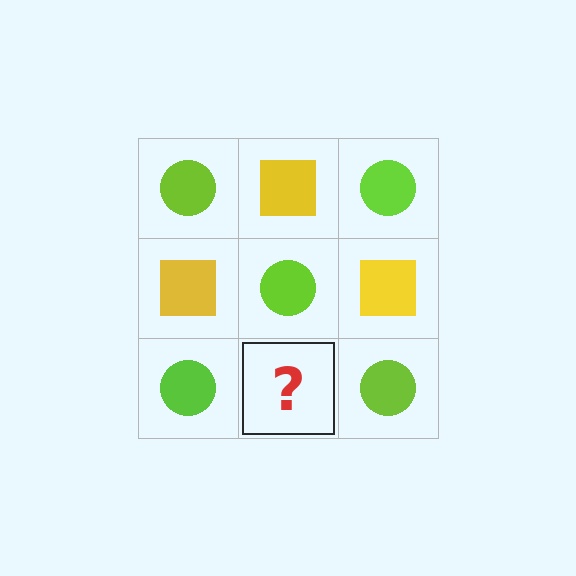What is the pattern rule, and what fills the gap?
The rule is that it alternates lime circle and yellow square in a checkerboard pattern. The gap should be filled with a yellow square.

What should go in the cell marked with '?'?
The missing cell should contain a yellow square.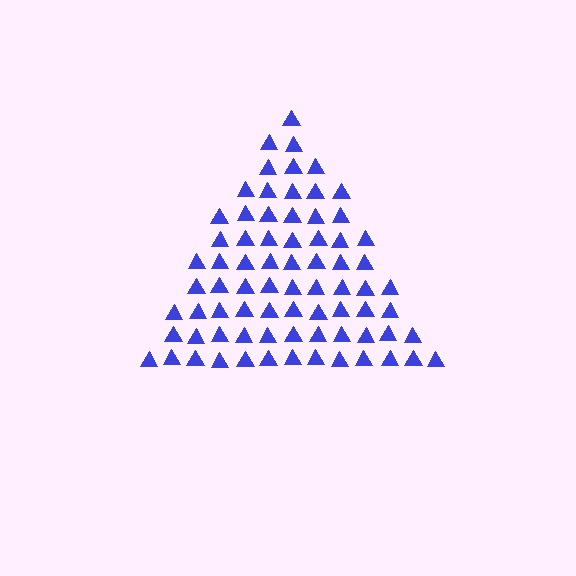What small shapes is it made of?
It is made of small triangles.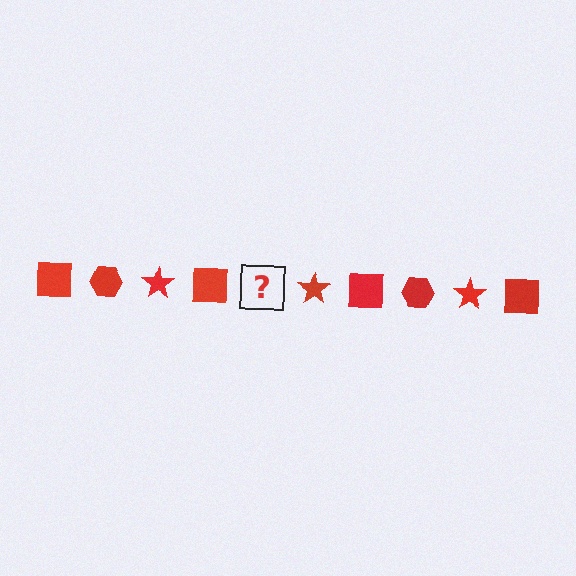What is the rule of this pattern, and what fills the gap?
The rule is that the pattern cycles through square, hexagon, star shapes in red. The gap should be filled with a red hexagon.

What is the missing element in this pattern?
The missing element is a red hexagon.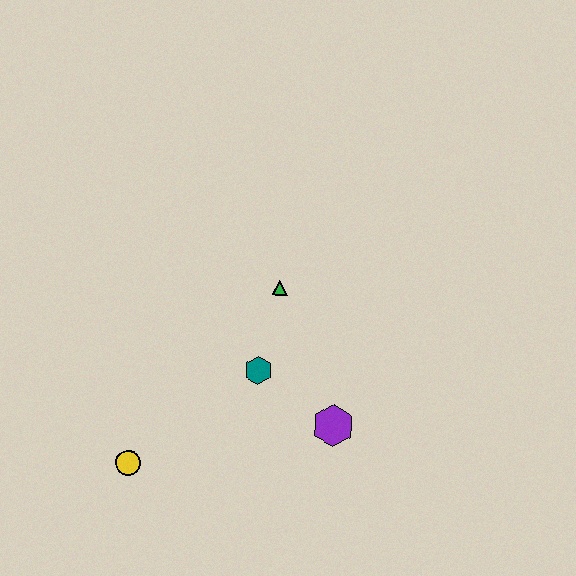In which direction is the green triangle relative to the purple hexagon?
The green triangle is above the purple hexagon.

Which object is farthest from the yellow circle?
The green triangle is farthest from the yellow circle.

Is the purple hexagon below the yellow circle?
No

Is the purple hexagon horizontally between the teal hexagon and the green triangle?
No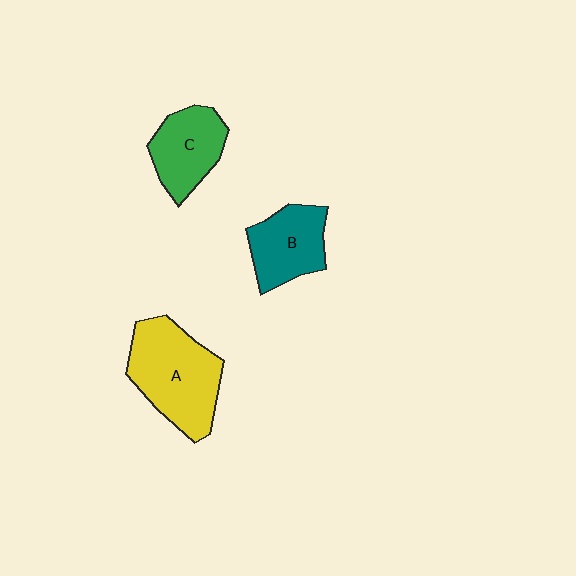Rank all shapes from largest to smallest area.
From largest to smallest: A (yellow), B (teal), C (green).